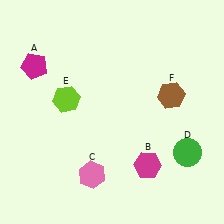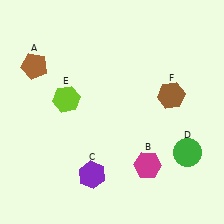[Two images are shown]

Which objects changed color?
A changed from magenta to brown. C changed from pink to purple.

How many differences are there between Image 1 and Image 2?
There are 2 differences between the two images.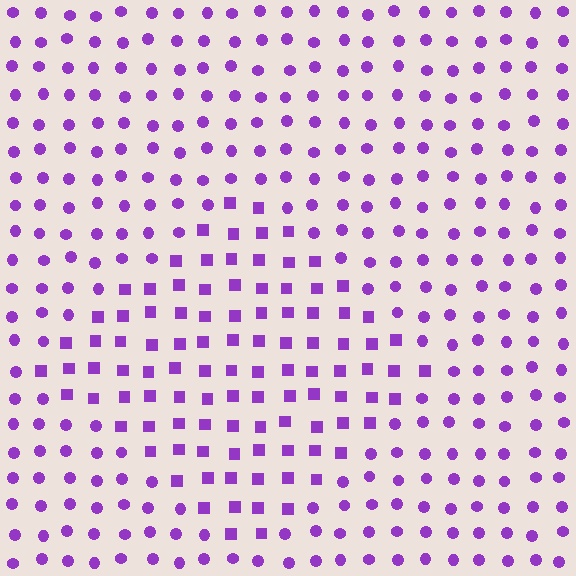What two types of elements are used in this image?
The image uses squares inside the diamond region and circles outside it.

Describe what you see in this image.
The image is filled with small purple elements arranged in a uniform grid. A diamond-shaped region contains squares, while the surrounding area contains circles. The boundary is defined purely by the change in element shape.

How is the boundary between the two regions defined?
The boundary is defined by a change in element shape: squares inside vs. circles outside. All elements share the same color and spacing.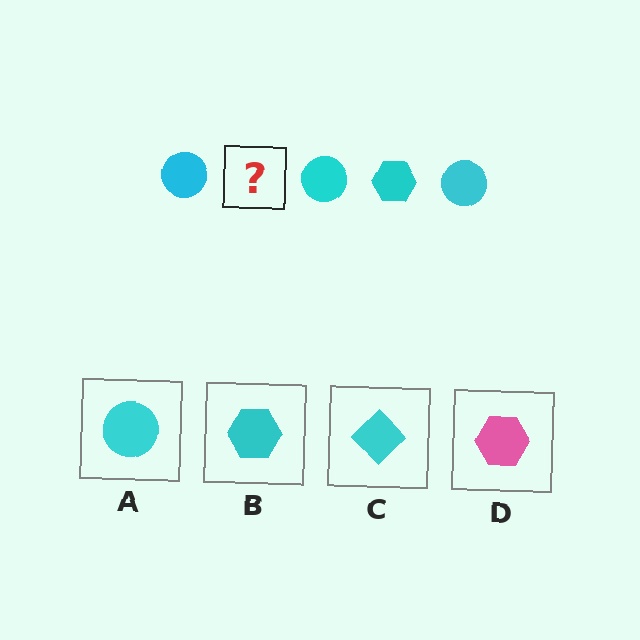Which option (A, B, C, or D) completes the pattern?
B.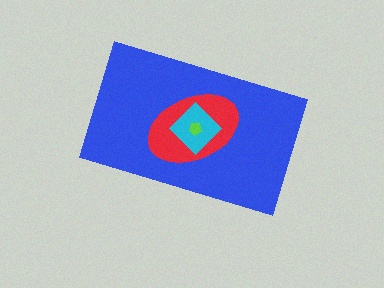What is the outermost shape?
The blue rectangle.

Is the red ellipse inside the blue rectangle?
Yes.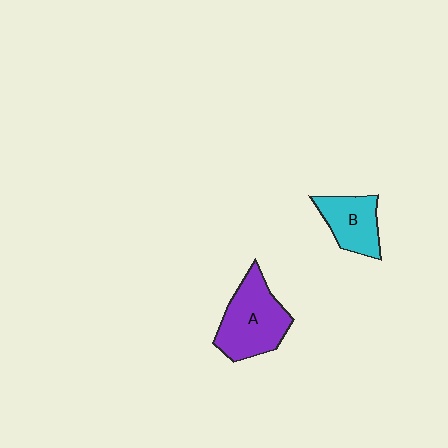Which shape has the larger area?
Shape A (purple).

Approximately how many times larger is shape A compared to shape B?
Approximately 1.5 times.